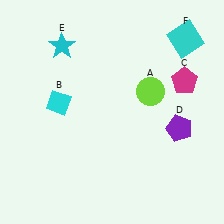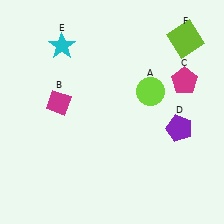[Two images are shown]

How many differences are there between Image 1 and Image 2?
There are 2 differences between the two images.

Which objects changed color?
B changed from cyan to magenta. F changed from cyan to lime.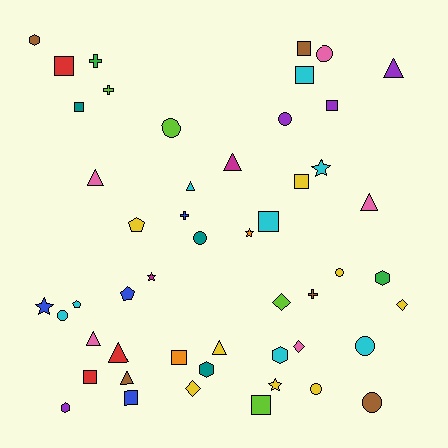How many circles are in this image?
There are 9 circles.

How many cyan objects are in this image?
There are 8 cyan objects.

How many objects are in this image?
There are 50 objects.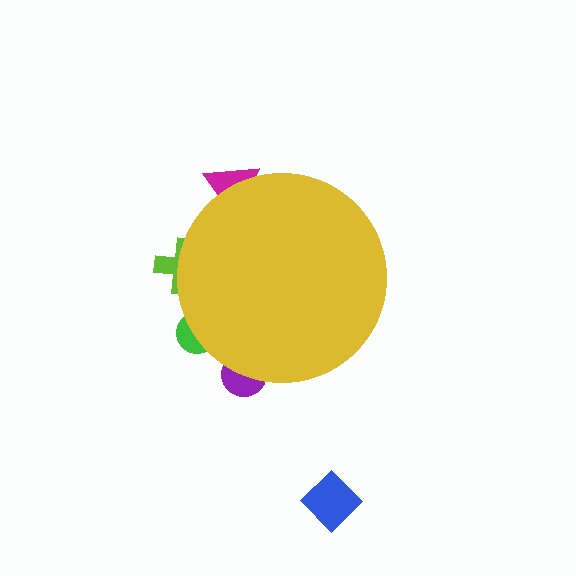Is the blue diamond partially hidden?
No, the blue diamond is fully visible.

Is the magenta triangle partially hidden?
Yes, the magenta triangle is partially hidden behind the yellow circle.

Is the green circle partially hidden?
Yes, the green circle is partially hidden behind the yellow circle.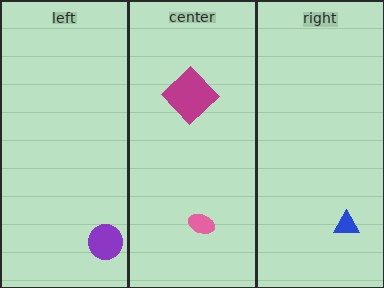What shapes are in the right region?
The blue triangle.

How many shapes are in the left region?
1.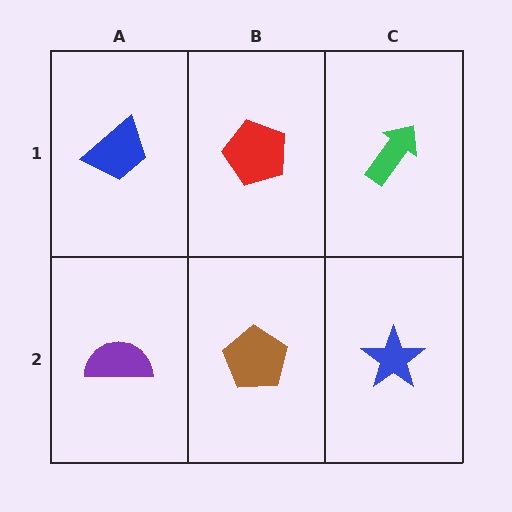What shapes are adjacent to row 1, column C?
A blue star (row 2, column C), a red pentagon (row 1, column B).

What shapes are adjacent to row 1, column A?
A purple semicircle (row 2, column A), a red pentagon (row 1, column B).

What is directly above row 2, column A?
A blue trapezoid.